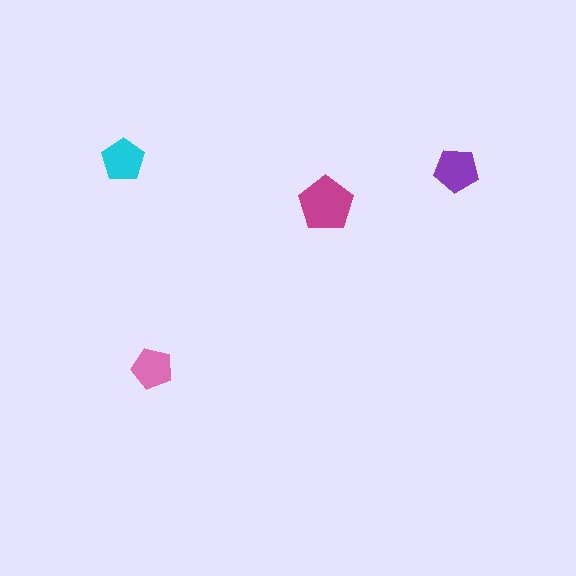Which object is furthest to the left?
The cyan pentagon is leftmost.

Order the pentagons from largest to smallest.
the magenta one, the purple one, the cyan one, the pink one.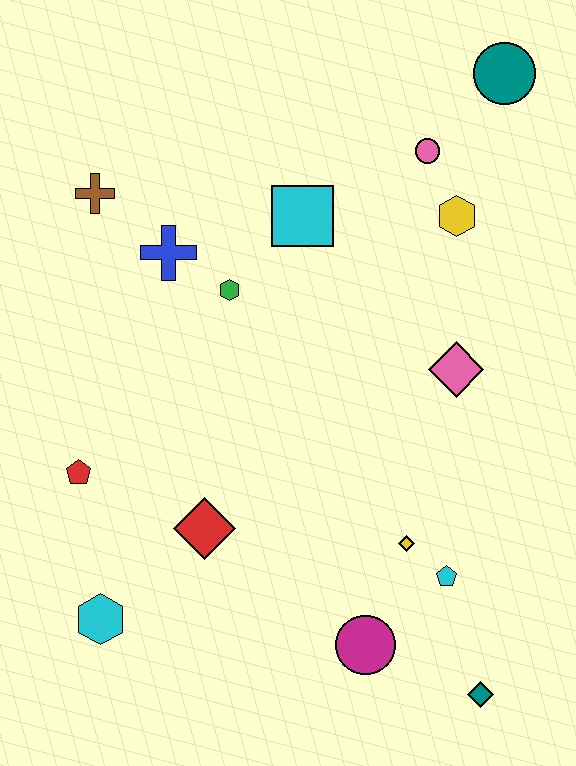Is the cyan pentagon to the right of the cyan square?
Yes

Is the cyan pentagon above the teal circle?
No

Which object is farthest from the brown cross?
The teal diamond is farthest from the brown cross.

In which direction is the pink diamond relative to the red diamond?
The pink diamond is to the right of the red diamond.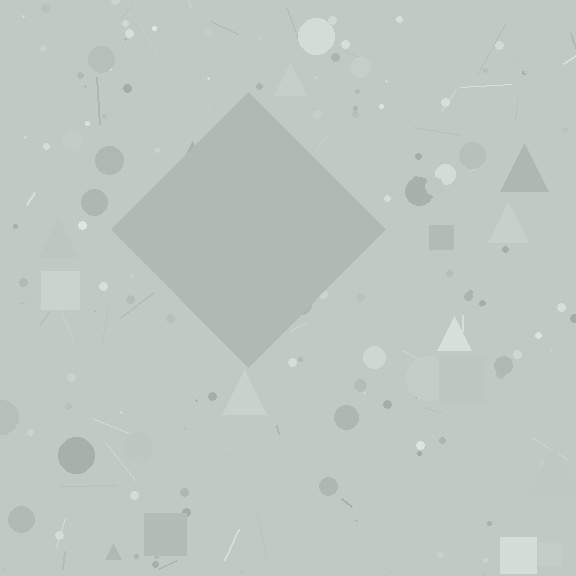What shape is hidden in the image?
A diamond is hidden in the image.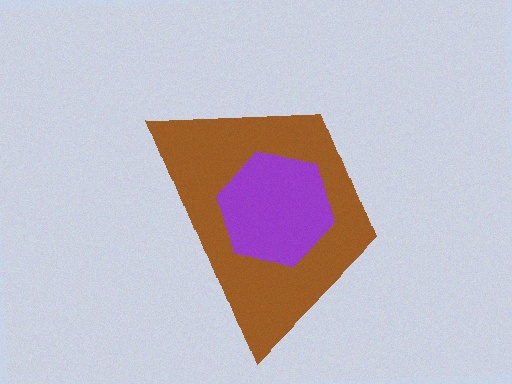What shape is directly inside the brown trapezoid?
The purple hexagon.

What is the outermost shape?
The brown trapezoid.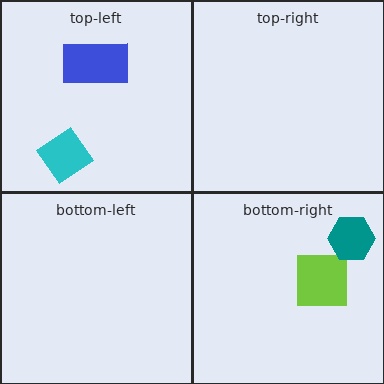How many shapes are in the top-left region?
2.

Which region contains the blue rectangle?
The top-left region.